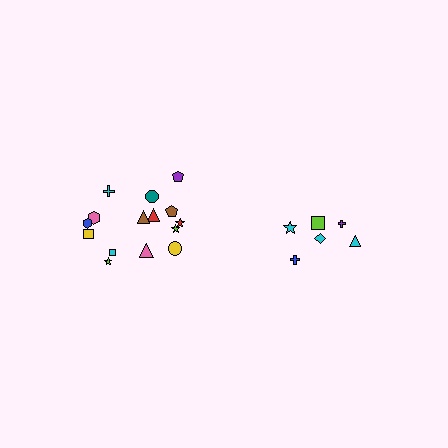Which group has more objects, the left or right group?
The left group.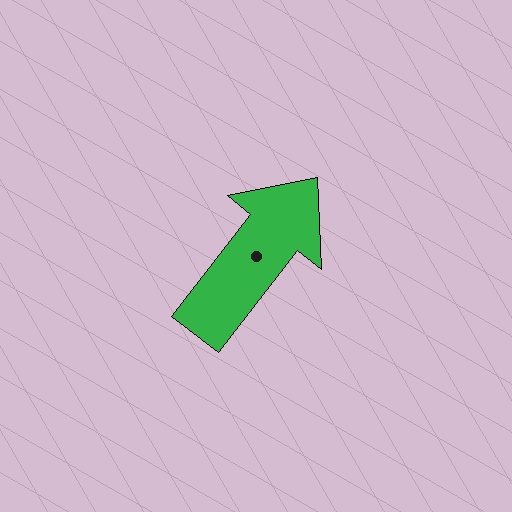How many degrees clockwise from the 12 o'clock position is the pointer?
Approximately 38 degrees.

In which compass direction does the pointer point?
Northeast.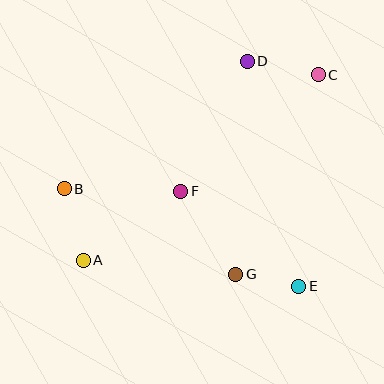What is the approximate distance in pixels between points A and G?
The distance between A and G is approximately 153 pixels.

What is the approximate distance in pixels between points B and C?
The distance between B and C is approximately 279 pixels.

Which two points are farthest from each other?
Points A and C are farthest from each other.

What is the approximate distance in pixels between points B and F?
The distance between B and F is approximately 117 pixels.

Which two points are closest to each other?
Points E and G are closest to each other.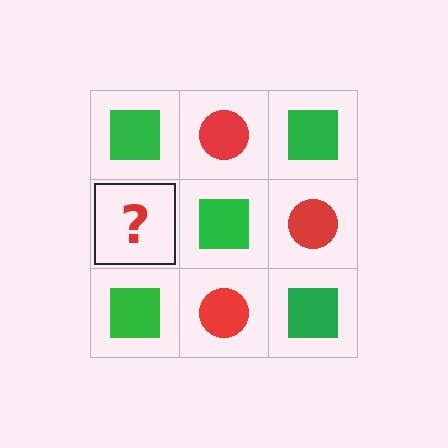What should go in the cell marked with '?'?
The missing cell should contain a red circle.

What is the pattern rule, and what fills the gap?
The rule is that it alternates green square and red circle in a checkerboard pattern. The gap should be filled with a red circle.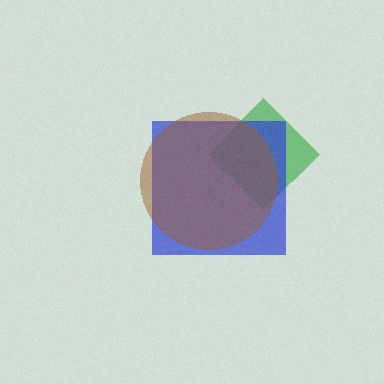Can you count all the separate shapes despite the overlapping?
Yes, there are 3 separate shapes.